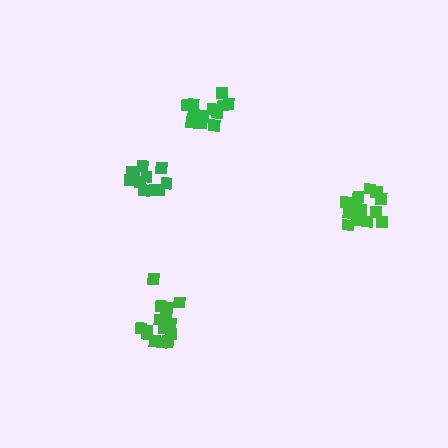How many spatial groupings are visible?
There are 4 spatial groupings.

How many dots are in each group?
Group 1: 15 dots, Group 2: 11 dots, Group 3: 15 dots, Group 4: 15 dots (56 total).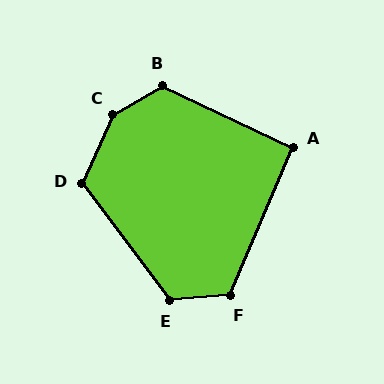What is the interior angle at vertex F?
Approximately 117 degrees (obtuse).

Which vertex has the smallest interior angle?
A, at approximately 93 degrees.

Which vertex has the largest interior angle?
C, at approximately 145 degrees.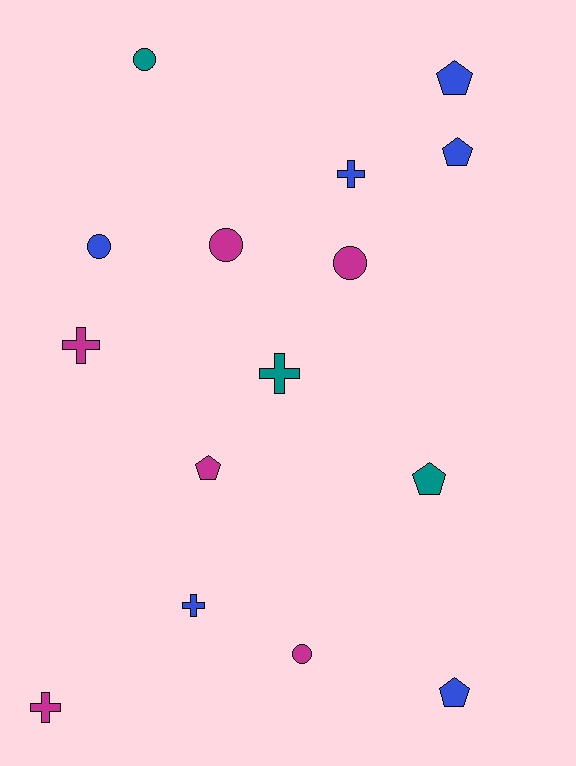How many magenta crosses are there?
There are 2 magenta crosses.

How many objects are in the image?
There are 15 objects.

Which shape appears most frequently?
Pentagon, with 5 objects.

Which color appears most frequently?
Blue, with 6 objects.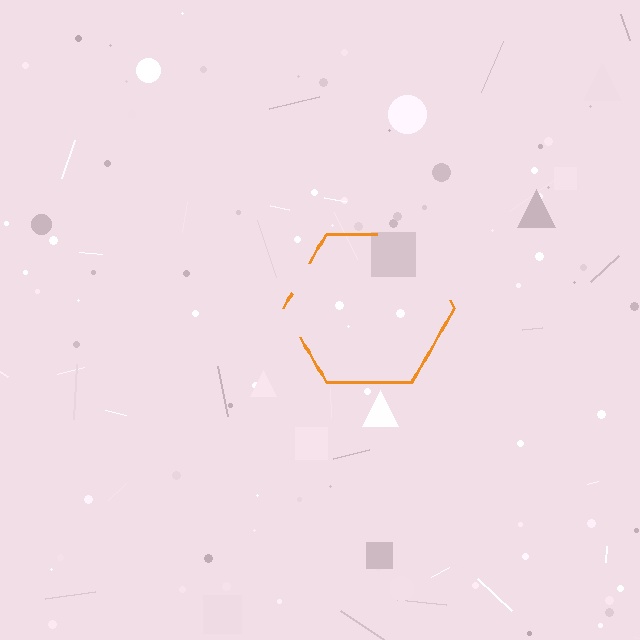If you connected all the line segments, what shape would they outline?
They would outline a hexagon.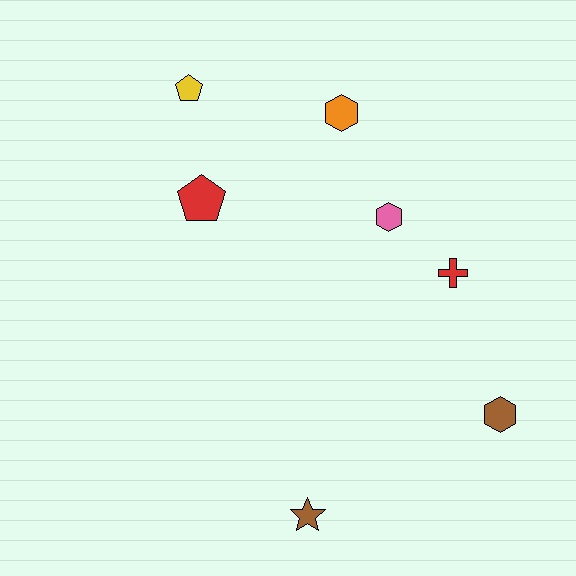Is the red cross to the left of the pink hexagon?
No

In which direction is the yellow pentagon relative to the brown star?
The yellow pentagon is above the brown star.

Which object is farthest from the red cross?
The yellow pentagon is farthest from the red cross.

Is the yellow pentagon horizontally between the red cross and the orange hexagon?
No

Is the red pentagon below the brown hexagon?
No